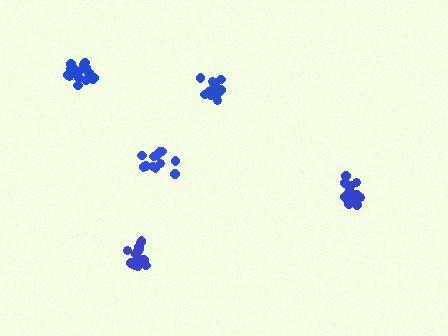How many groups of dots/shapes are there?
There are 5 groups.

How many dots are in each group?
Group 1: 16 dots, Group 2: 12 dots, Group 3: 18 dots, Group 4: 18 dots, Group 5: 16 dots (80 total).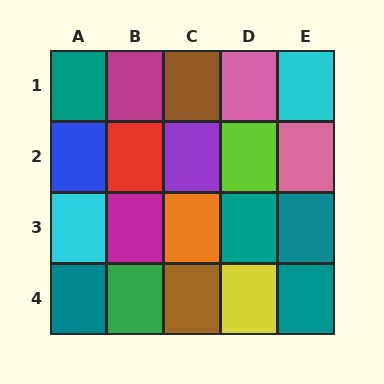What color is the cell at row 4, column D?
Yellow.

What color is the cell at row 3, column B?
Magenta.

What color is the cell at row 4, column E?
Teal.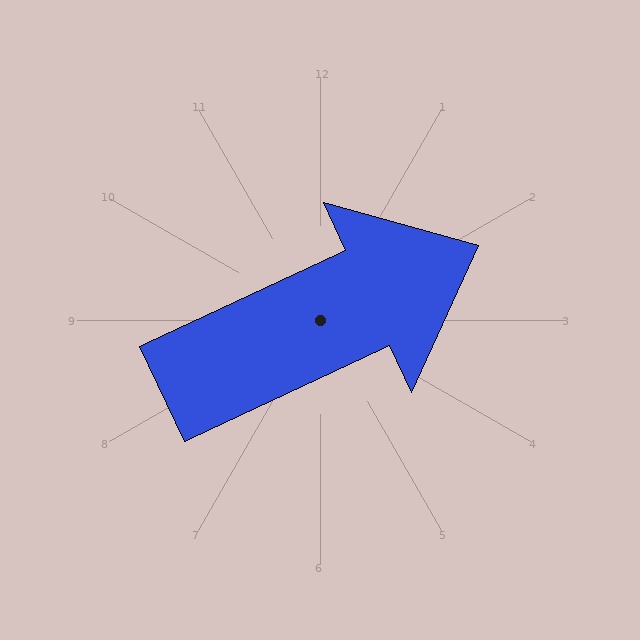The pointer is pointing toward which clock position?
Roughly 2 o'clock.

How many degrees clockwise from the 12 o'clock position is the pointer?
Approximately 65 degrees.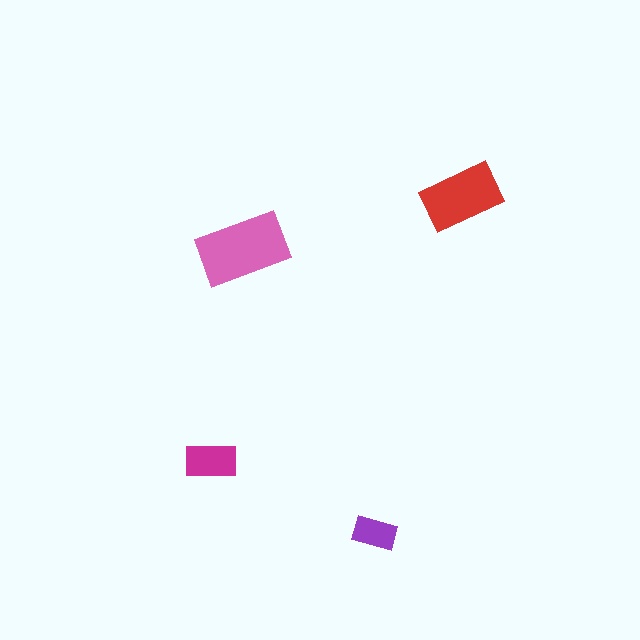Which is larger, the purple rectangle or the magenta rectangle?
The magenta one.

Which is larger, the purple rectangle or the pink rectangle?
The pink one.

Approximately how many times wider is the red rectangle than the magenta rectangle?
About 1.5 times wider.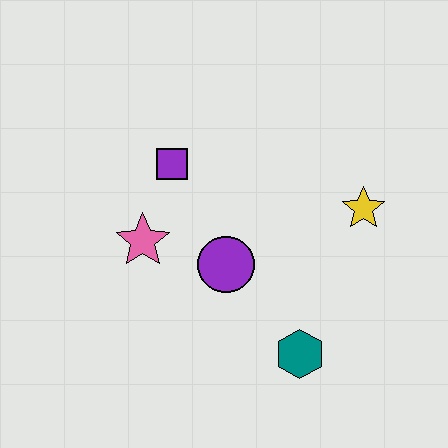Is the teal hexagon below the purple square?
Yes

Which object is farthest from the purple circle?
The yellow star is farthest from the purple circle.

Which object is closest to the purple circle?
The pink star is closest to the purple circle.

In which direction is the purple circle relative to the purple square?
The purple circle is below the purple square.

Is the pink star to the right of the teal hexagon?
No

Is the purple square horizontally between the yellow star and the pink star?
Yes